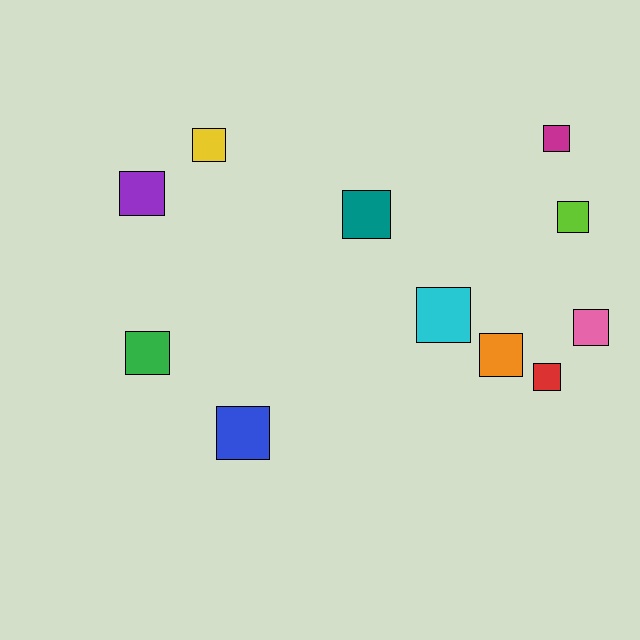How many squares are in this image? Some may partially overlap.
There are 11 squares.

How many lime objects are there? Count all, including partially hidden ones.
There is 1 lime object.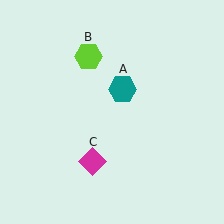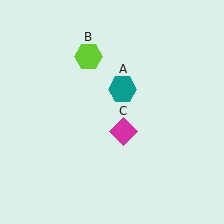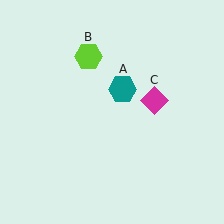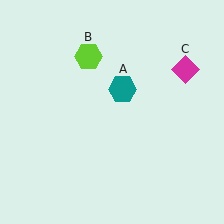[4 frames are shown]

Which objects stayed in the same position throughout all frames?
Teal hexagon (object A) and lime hexagon (object B) remained stationary.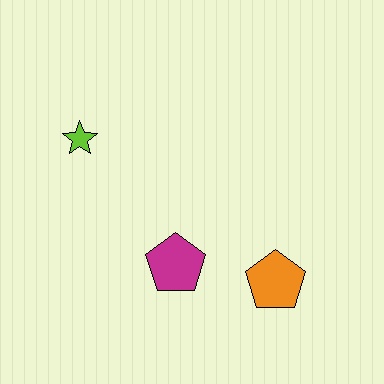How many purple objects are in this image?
There are no purple objects.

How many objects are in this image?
There are 3 objects.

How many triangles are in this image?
There are no triangles.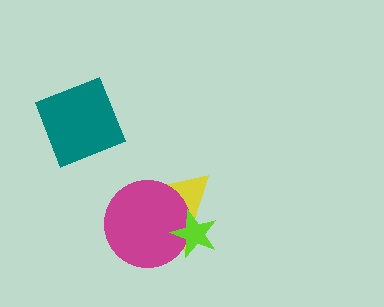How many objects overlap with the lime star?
2 objects overlap with the lime star.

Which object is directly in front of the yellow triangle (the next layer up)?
The magenta circle is directly in front of the yellow triangle.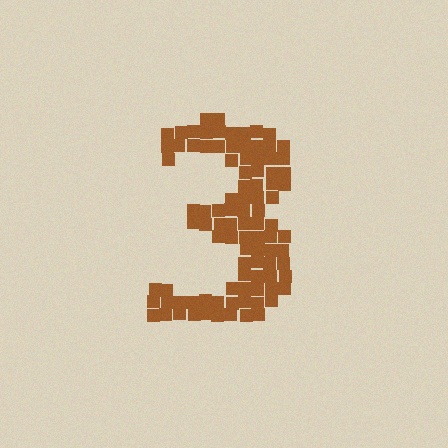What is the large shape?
The large shape is the digit 3.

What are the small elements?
The small elements are squares.